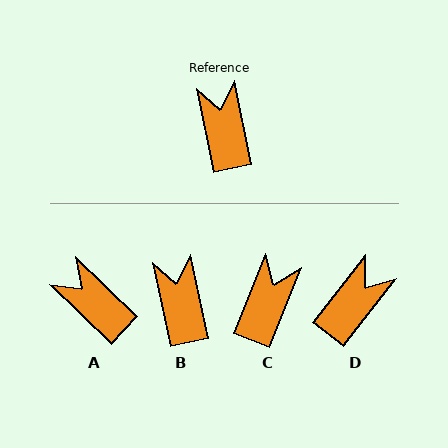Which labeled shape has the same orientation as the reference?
B.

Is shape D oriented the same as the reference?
No, it is off by about 50 degrees.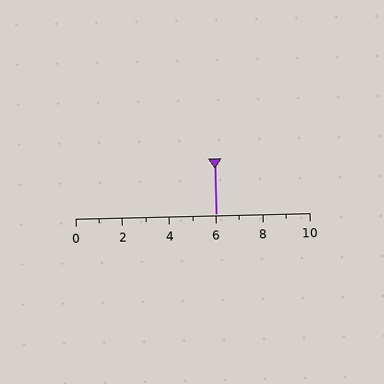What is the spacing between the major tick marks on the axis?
The major ticks are spaced 2 apart.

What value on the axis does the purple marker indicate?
The marker indicates approximately 6.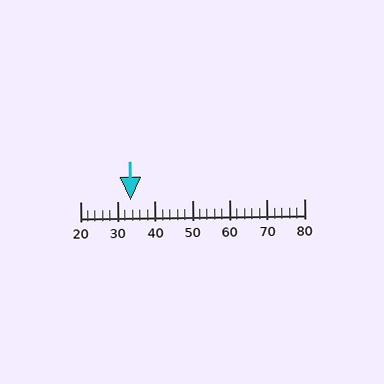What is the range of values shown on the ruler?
The ruler shows values from 20 to 80.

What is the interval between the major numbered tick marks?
The major tick marks are spaced 10 units apart.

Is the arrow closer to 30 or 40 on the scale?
The arrow is closer to 30.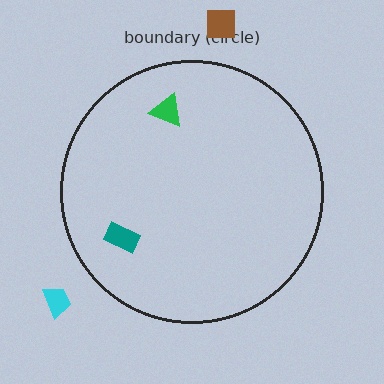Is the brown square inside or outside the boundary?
Outside.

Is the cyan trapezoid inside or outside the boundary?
Outside.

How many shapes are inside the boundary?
2 inside, 2 outside.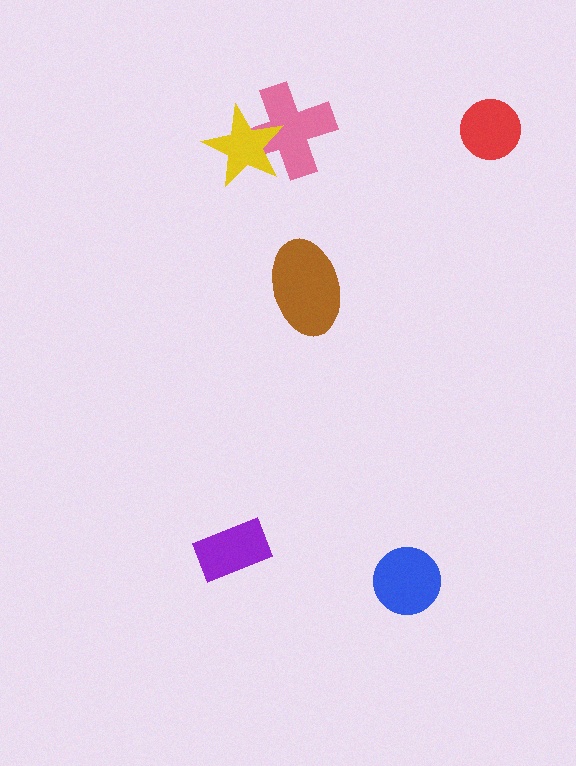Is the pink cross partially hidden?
Yes, it is partially covered by another shape.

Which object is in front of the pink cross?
The yellow star is in front of the pink cross.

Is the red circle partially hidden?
No, no other shape covers it.